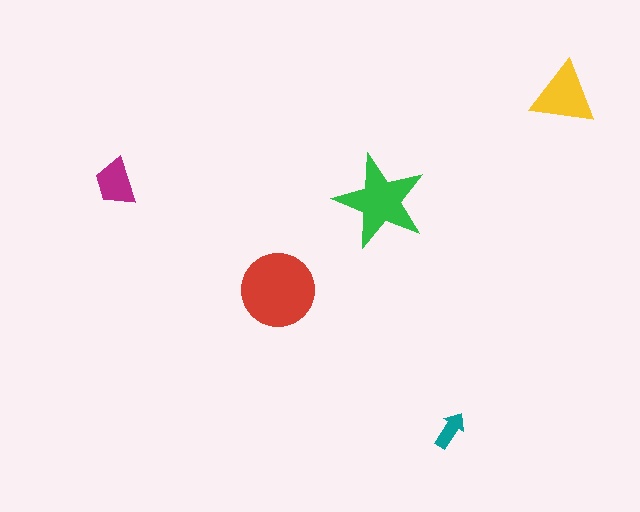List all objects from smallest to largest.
The teal arrow, the magenta trapezoid, the yellow triangle, the green star, the red circle.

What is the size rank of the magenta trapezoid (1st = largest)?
4th.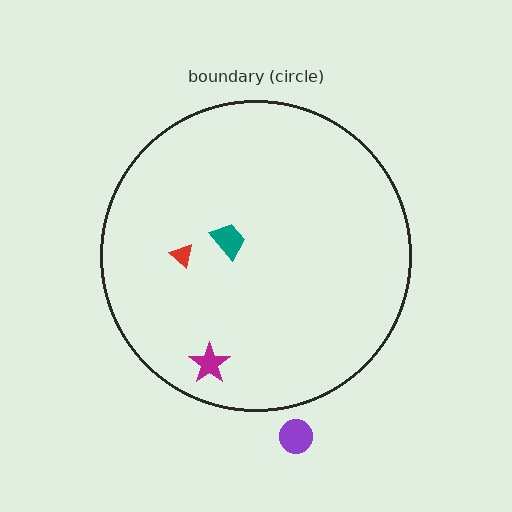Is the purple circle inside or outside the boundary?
Outside.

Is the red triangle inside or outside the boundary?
Inside.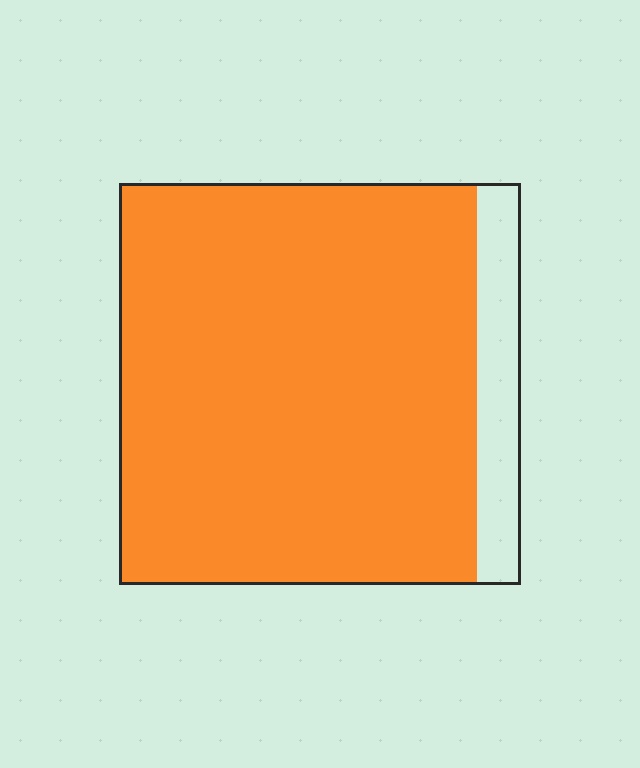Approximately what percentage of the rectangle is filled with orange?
Approximately 90%.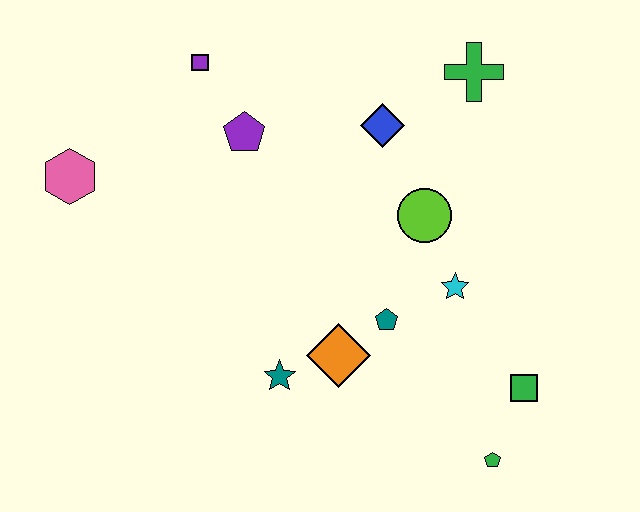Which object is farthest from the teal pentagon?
The pink hexagon is farthest from the teal pentagon.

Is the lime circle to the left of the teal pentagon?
No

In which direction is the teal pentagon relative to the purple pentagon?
The teal pentagon is below the purple pentagon.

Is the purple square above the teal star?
Yes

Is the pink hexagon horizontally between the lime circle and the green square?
No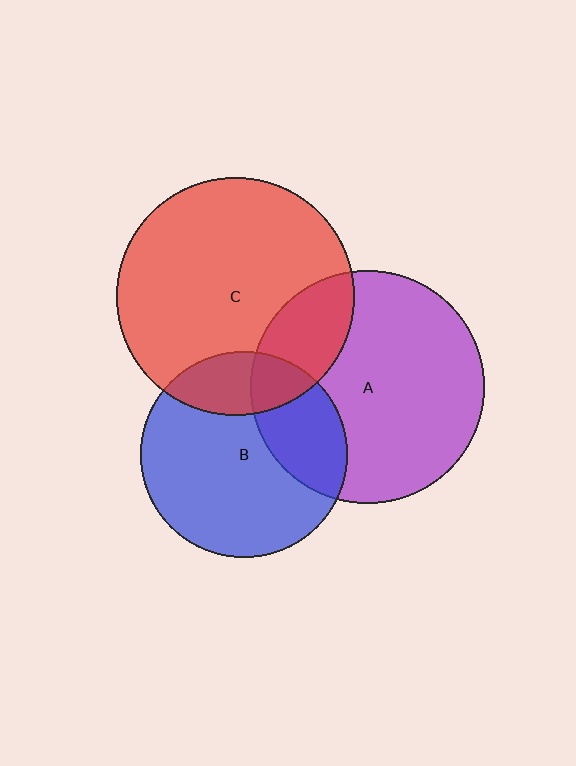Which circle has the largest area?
Circle C (red).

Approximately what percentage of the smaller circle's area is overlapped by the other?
Approximately 20%.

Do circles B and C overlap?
Yes.